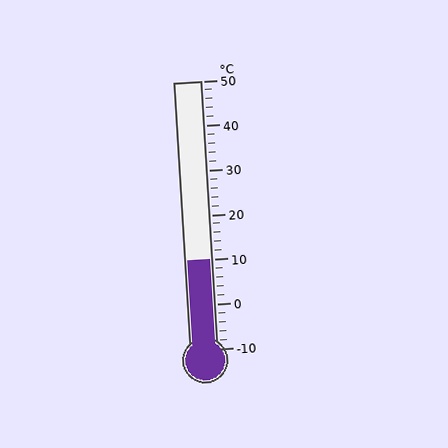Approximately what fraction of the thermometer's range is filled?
The thermometer is filled to approximately 35% of its range.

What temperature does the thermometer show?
The thermometer shows approximately 10°C.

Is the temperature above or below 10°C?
The temperature is at 10°C.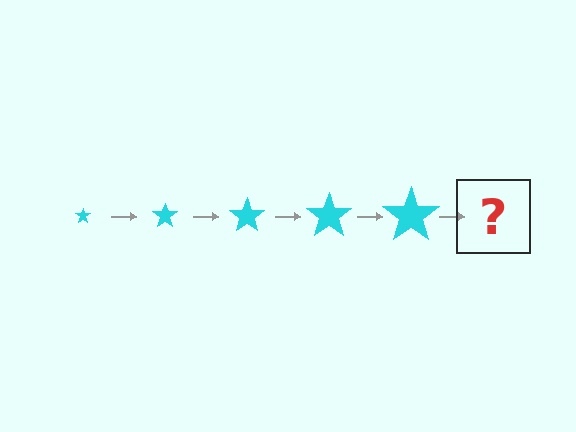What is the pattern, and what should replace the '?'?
The pattern is that the star gets progressively larger each step. The '?' should be a cyan star, larger than the previous one.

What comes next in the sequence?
The next element should be a cyan star, larger than the previous one.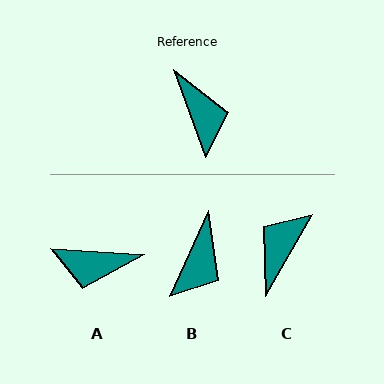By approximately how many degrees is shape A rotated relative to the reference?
Approximately 113 degrees clockwise.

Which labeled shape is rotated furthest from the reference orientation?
C, about 130 degrees away.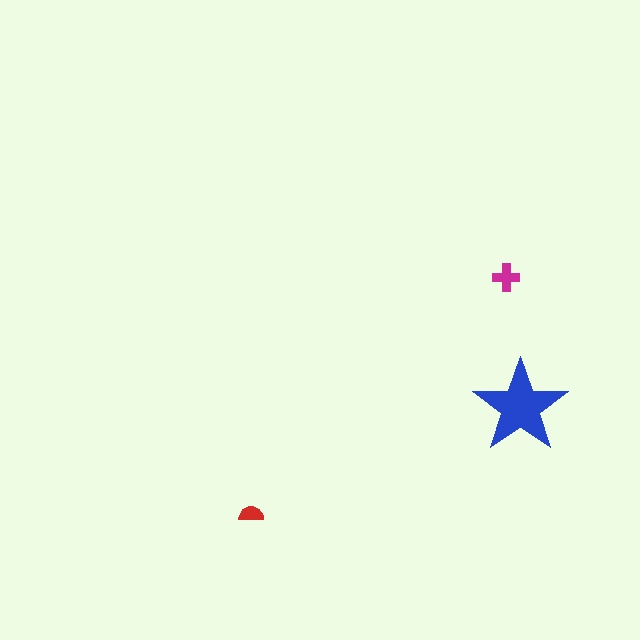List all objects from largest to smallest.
The blue star, the magenta cross, the red semicircle.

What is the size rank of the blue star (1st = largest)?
1st.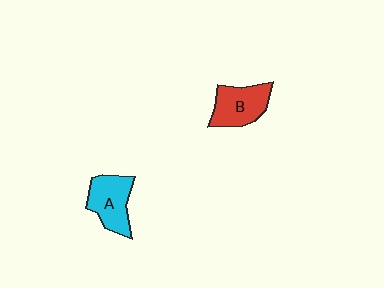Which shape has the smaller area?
Shape B (red).